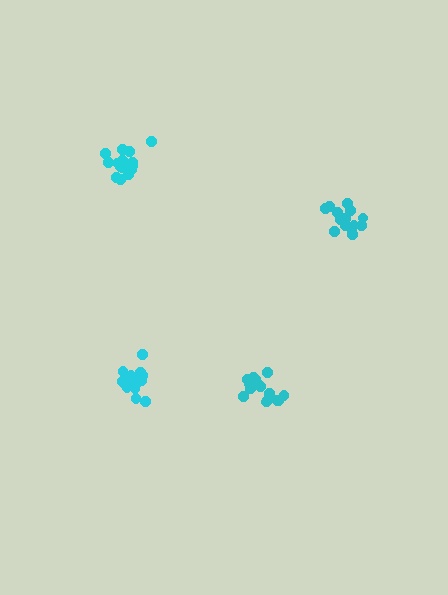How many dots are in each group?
Group 1: 19 dots, Group 2: 16 dots, Group 3: 17 dots, Group 4: 14 dots (66 total).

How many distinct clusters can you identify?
There are 4 distinct clusters.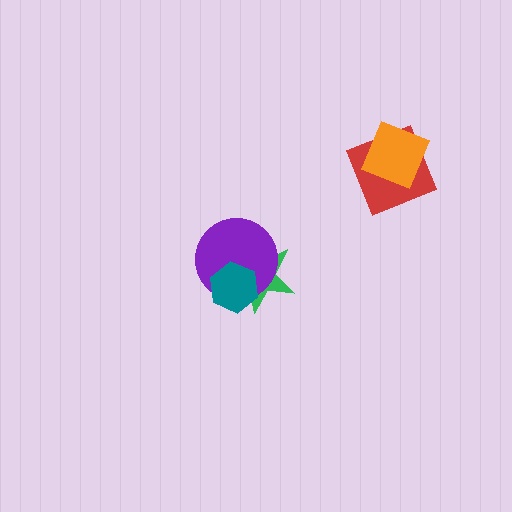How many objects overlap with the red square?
1 object overlaps with the red square.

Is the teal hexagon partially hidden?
No, no other shape covers it.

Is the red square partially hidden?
Yes, it is partially covered by another shape.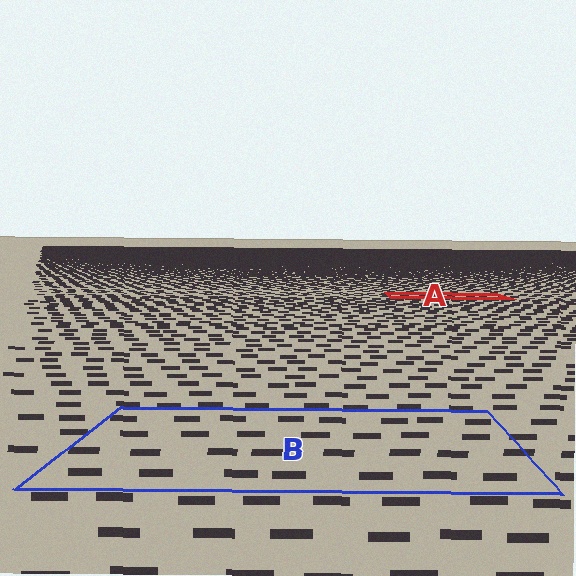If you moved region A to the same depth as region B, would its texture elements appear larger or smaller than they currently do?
They would appear larger. At a closer depth, the same texture elements are projected at a bigger on-screen size.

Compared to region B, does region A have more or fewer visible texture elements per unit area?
Region A has more texture elements per unit area — they are packed more densely because it is farther away.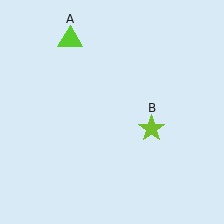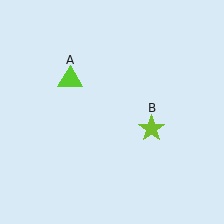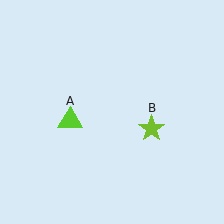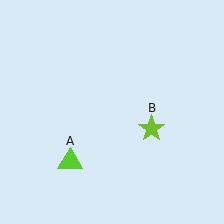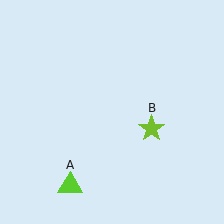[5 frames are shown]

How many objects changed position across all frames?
1 object changed position: lime triangle (object A).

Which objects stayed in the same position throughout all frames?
Lime star (object B) remained stationary.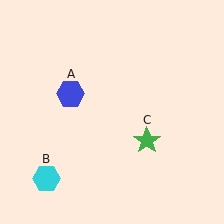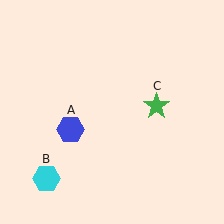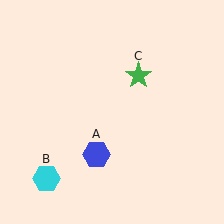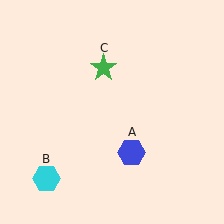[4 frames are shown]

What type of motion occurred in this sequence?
The blue hexagon (object A), green star (object C) rotated counterclockwise around the center of the scene.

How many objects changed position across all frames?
2 objects changed position: blue hexagon (object A), green star (object C).